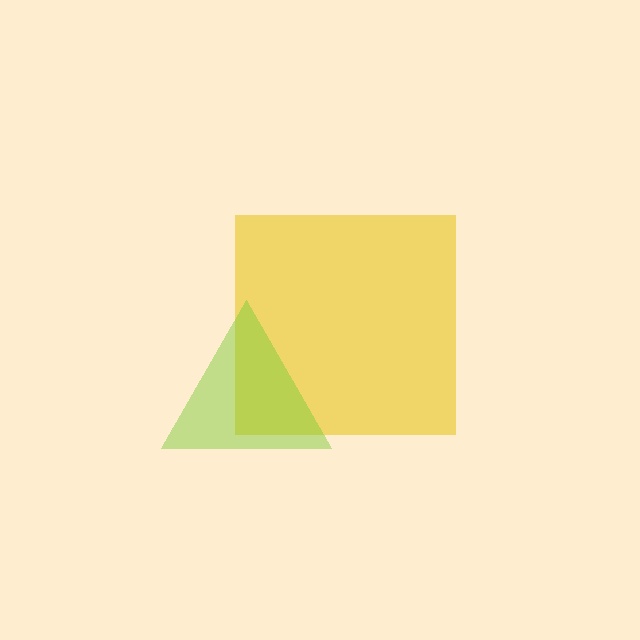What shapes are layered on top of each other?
The layered shapes are: a yellow square, a lime triangle.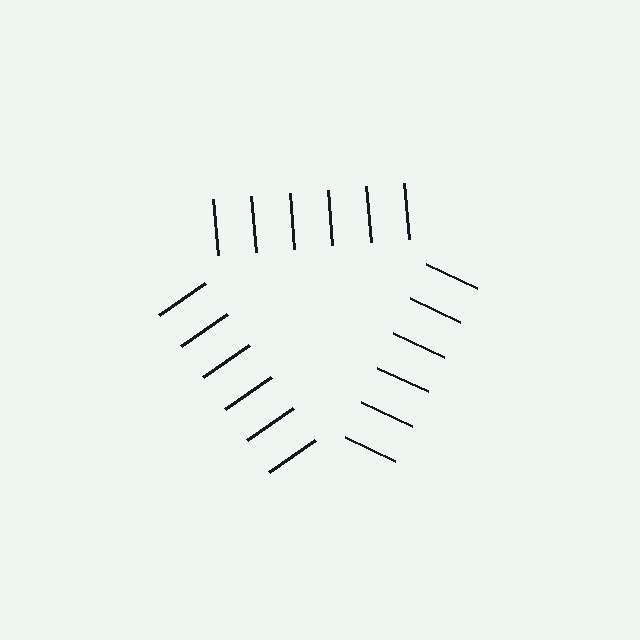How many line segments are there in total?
18 — 6 along each of the 3 edges.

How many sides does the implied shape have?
3 sides — the line-ends trace a triangle.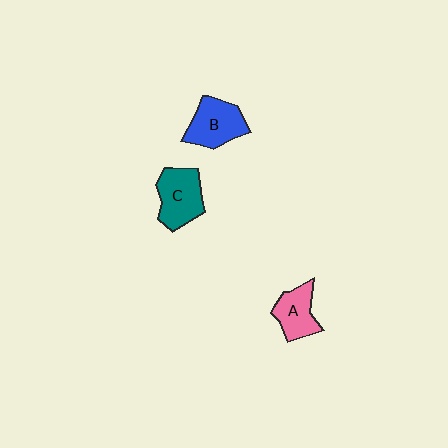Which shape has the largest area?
Shape C (teal).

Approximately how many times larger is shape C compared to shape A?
Approximately 1.3 times.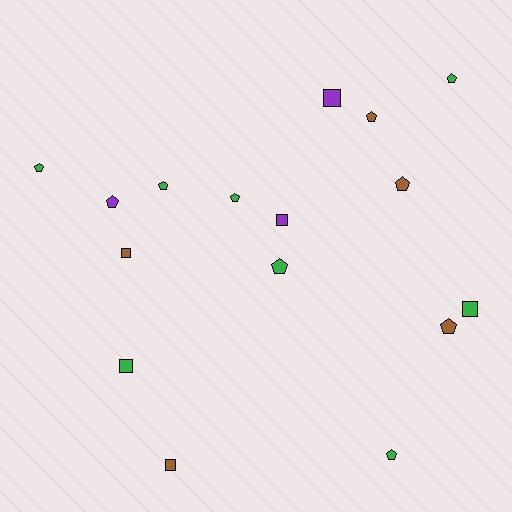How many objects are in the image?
There are 16 objects.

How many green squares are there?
There are 2 green squares.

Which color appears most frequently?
Green, with 8 objects.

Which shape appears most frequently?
Pentagon, with 10 objects.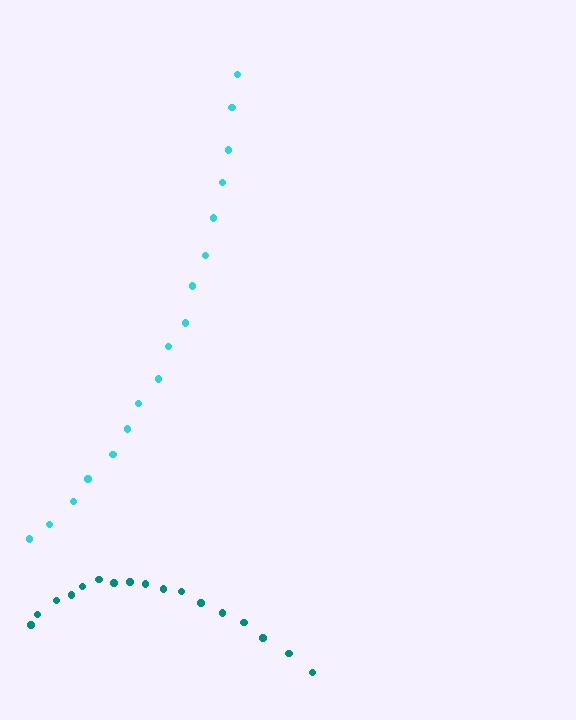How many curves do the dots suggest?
There are 2 distinct paths.